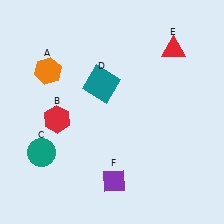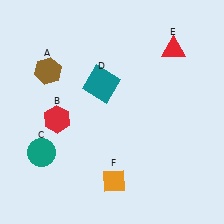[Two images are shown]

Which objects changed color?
A changed from orange to brown. F changed from purple to orange.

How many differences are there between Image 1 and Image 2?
There are 2 differences between the two images.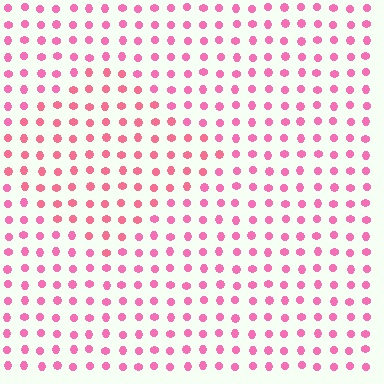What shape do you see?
I see a diamond.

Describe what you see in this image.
The image is filled with small pink elements in a uniform arrangement. A diamond-shaped region is visible where the elements are tinted to a slightly different hue, forming a subtle color boundary.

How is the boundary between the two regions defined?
The boundary is defined purely by a slight shift in hue (about 16 degrees). Spacing, size, and orientation are identical on both sides.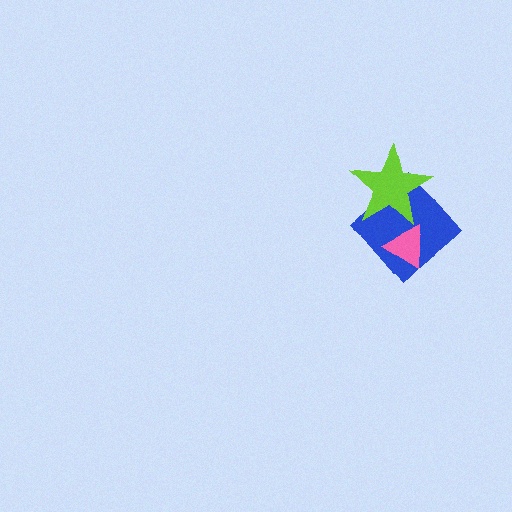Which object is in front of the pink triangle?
The lime star is in front of the pink triangle.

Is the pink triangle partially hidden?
Yes, it is partially covered by another shape.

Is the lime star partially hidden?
No, no other shape covers it.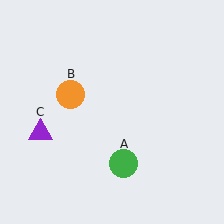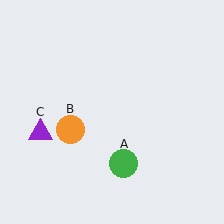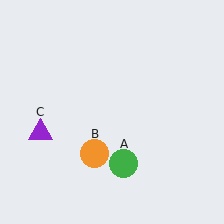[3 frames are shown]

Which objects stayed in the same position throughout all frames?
Green circle (object A) and purple triangle (object C) remained stationary.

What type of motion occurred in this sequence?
The orange circle (object B) rotated counterclockwise around the center of the scene.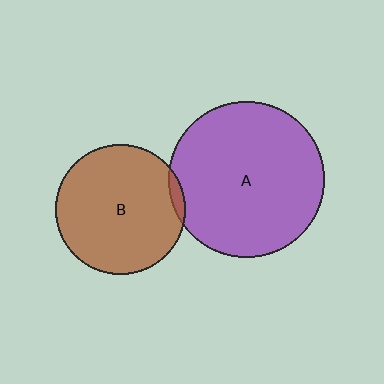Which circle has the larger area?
Circle A (purple).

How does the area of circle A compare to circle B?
Approximately 1.4 times.